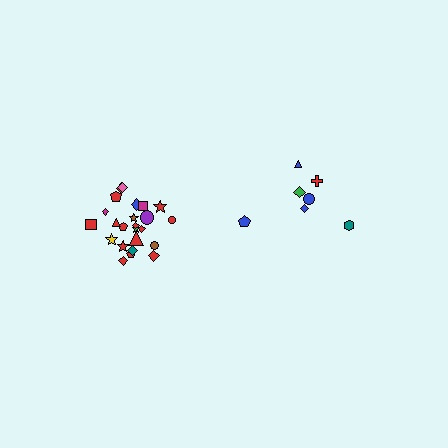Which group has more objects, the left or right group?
The left group.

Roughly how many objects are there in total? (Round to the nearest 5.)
Roughly 30 objects in total.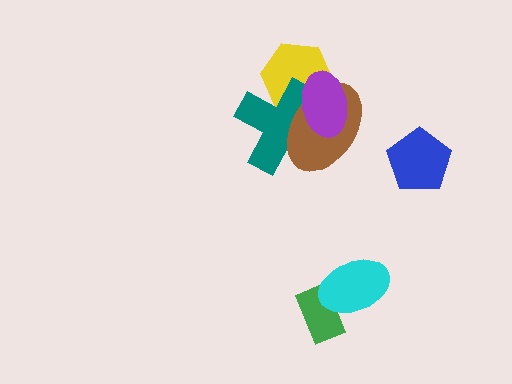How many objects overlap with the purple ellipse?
3 objects overlap with the purple ellipse.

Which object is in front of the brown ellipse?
The purple ellipse is in front of the brown ellipse.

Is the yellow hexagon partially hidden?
Yes, it is partially covered by another shape.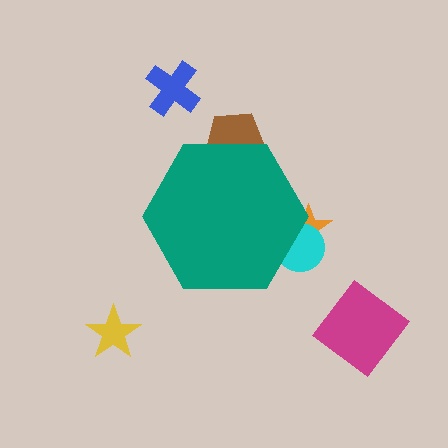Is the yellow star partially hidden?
No, the yellow star is fully visible.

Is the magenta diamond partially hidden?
No, the magenta diamond is fully visible.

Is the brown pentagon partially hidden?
Yes, the brown pentagon is partially hidden behind the teal hexagon.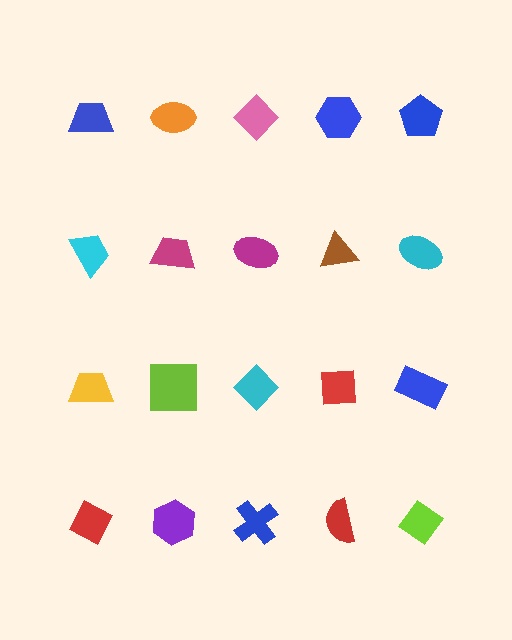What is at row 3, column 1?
A yellow trapezoid.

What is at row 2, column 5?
A cyan ellipse.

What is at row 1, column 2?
An orange ellipse.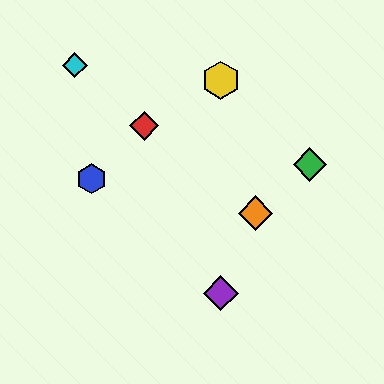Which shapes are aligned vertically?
The yellow hexagon, the purple diamond are aligned vertically.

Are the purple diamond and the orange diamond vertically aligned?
No, the purple diamond is at x≈221 and the orange diamond is at x≈256.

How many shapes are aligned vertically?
2 shapes (the yellow hexagon, the purple diamond) are aligned vertically.